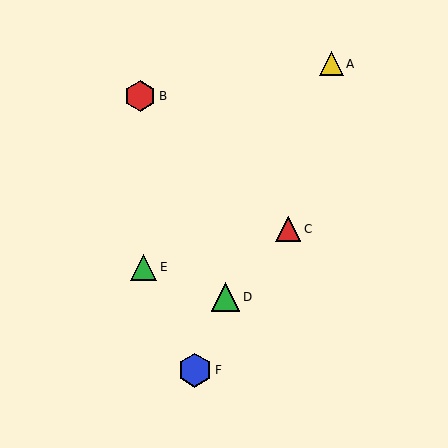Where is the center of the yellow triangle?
The center of the yellow triangle is at (331, 64).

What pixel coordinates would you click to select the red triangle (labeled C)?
Click at (288, 229) to select the red triangle C.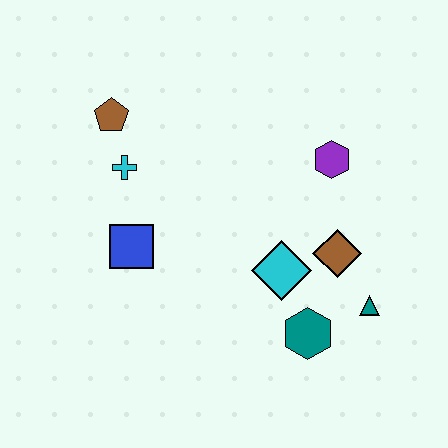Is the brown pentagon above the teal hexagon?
Yes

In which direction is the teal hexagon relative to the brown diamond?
The teal hexagon is below the brown diamond.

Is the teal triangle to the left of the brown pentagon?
No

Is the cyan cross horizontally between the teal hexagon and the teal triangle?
No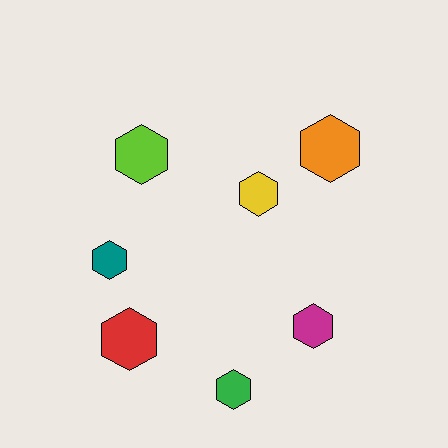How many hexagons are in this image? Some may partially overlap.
There are 7 hexagons.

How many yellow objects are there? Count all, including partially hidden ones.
There is 1 yellow object.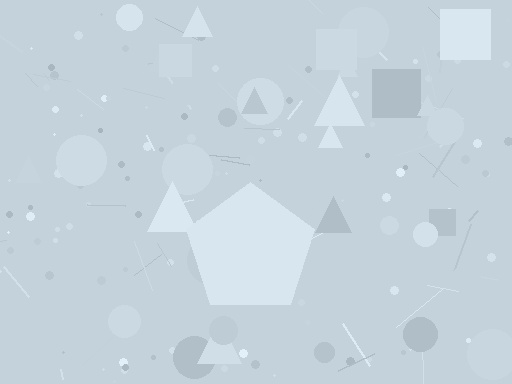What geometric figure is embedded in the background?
A pentagon is embedded in the background.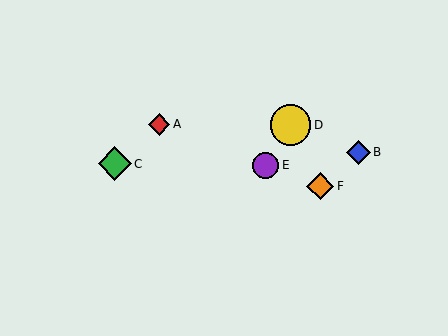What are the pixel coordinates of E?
Object E is at (266, 165).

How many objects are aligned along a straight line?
3 objects (A, E, F) are aligned along a straight line.